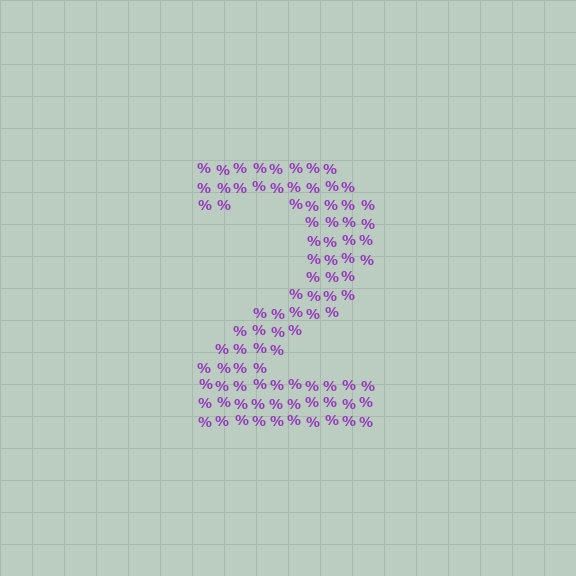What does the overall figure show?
The overall figure shows the digit 2.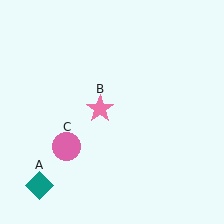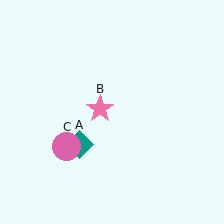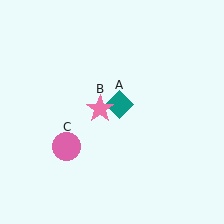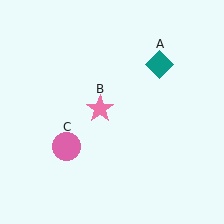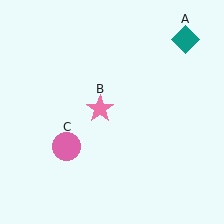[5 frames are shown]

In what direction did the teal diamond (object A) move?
The teal diamond (object A) moved up and to the right.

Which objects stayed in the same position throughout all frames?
Pink star (object B) and pink circle (object C) remained stationary.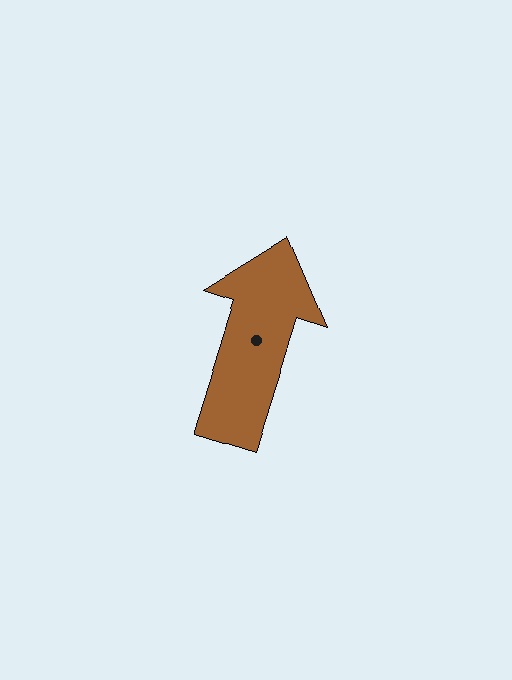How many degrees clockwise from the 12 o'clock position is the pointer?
Approximately 17 degrees.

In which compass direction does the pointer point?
North.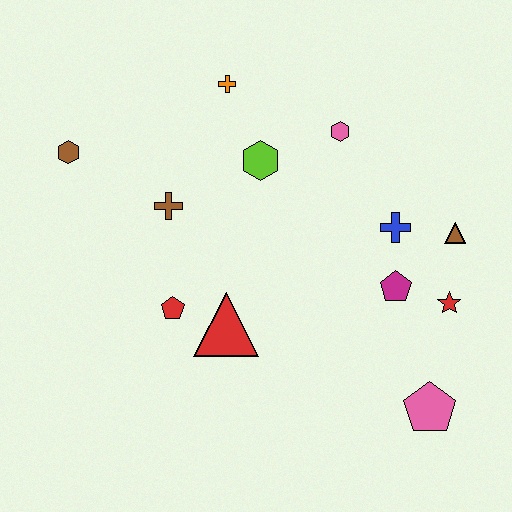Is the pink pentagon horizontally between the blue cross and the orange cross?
No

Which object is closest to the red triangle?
The red pentagon is closest to the red triangle.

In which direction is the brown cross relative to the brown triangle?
The brown cross is to the left of the brown triangle.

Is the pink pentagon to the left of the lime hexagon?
No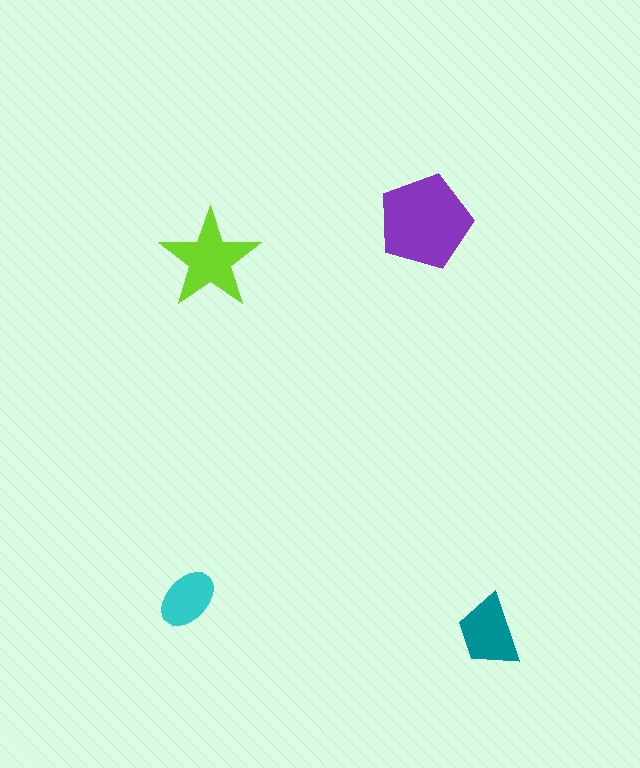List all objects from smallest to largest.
The cyan ellipse, the teal trapezoid, the lime star, the purple pentagon.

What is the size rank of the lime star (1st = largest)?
2nd.